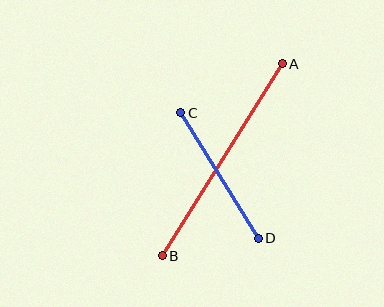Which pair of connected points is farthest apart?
Points A and B are farthest apart.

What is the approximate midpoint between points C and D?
The midpoint is at approximately (219, 176) pixels.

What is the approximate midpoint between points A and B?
The midpoint is at approximately (222, 160) pixels.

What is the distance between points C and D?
The distance is approximately 148 pixels.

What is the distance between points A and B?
The distance is approximately 226 pixels.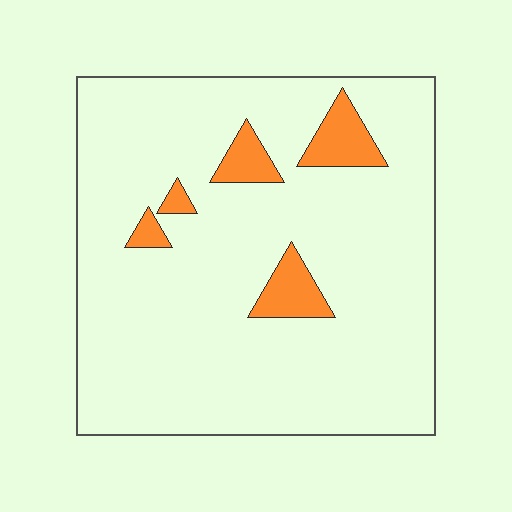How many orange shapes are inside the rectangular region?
5.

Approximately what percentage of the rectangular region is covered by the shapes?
Approximately 10%.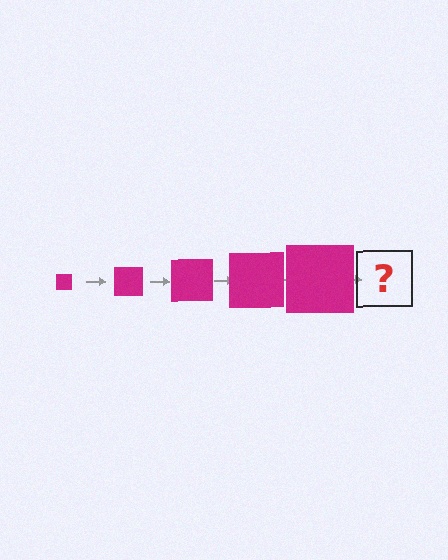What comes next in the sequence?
The next element should be a magenta square, larger than the previous one.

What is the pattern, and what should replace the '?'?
The pattern is that the square gets progressively larger each step. The '?' should be a magenta square, larger than the previous one.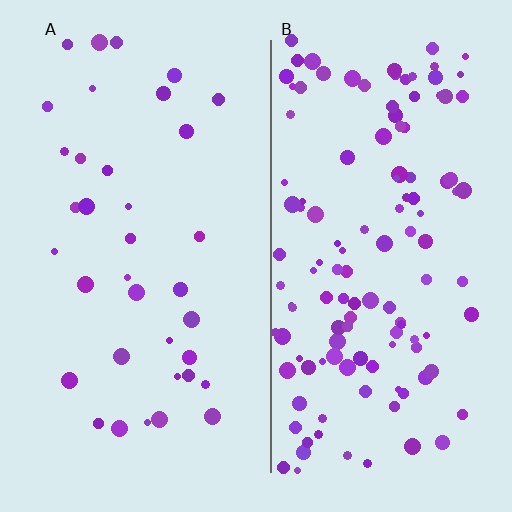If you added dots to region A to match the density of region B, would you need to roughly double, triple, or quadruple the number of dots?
Approximately quadruple.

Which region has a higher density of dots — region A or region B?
B (the right).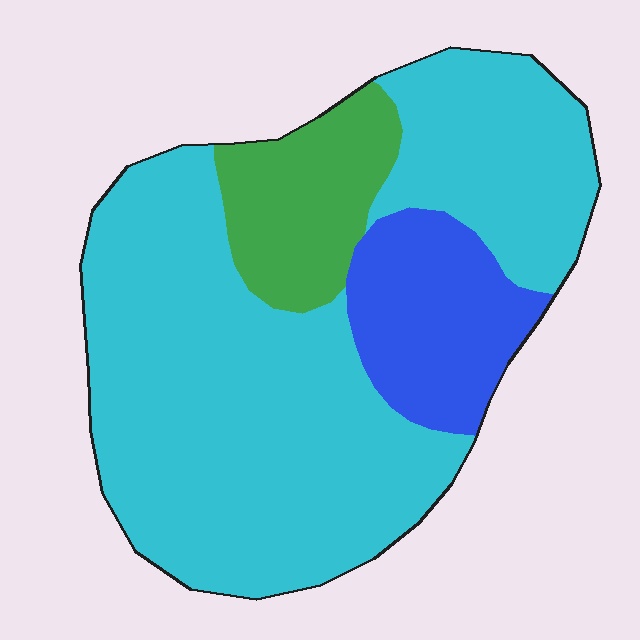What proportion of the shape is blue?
Blue takes up less than a quarter of the shape.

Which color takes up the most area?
Cyan, at roughly 70%.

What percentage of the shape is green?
Green covers 14% of the shape.